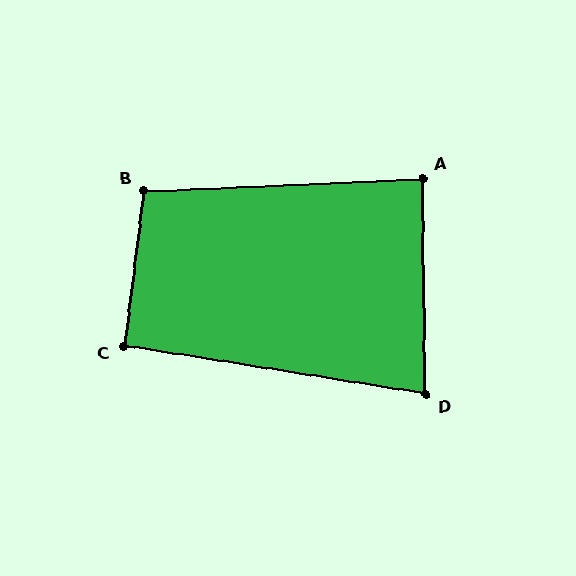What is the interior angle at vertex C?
Approximately 92 degrees (approximately right).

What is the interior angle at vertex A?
Approximately 88 degrees (approximately right).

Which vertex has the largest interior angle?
B, at approximately 100 degrees.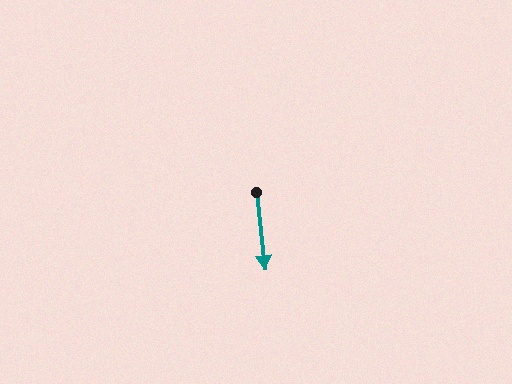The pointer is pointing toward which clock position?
Roughly 6 o'clock.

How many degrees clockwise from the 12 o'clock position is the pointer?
Approximately 173 degrees.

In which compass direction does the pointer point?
South.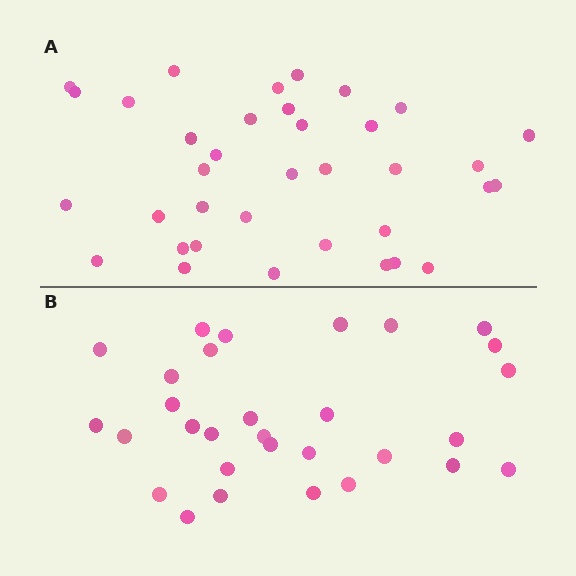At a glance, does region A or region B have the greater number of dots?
Region A (the top region) has more dots.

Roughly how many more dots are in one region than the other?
Region A has about 6 more dots than region B.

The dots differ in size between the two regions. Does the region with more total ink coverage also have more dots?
No. Region B has more total ink coverage because its dots are larger, but region A actually contains more individual dots. Total area can be misleading — the number of items is what matters here.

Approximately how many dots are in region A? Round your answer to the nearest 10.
About 40 dots. (The exact count is 36, which rounds to 40.)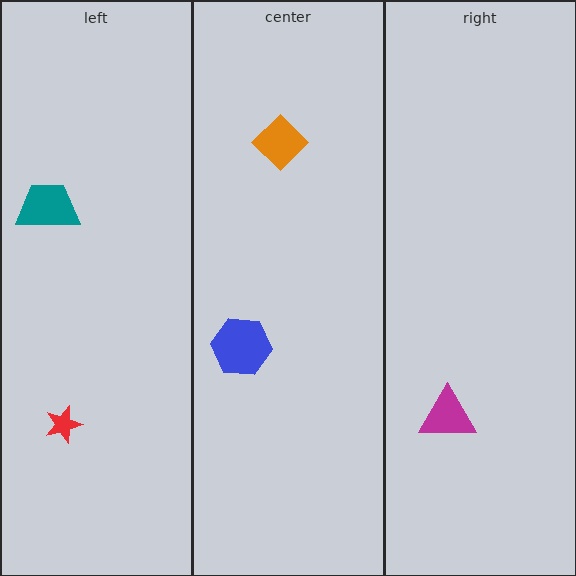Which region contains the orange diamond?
The center region.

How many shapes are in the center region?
2.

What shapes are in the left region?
The teal trapezoid, the red star.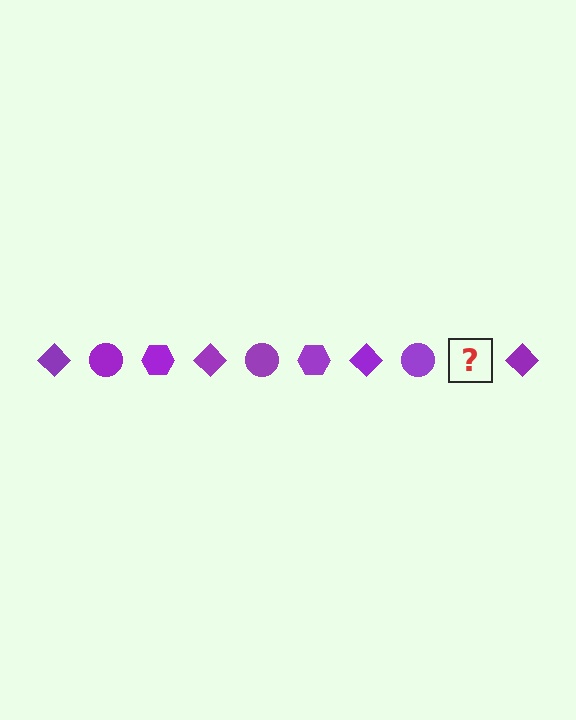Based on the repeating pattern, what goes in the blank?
The blank should be a purple hexagon.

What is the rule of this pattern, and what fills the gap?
The rule is that the pattern cycles through diamond, circle, hexagon shapes in purple. The gap should be filled with a purple hexagon.